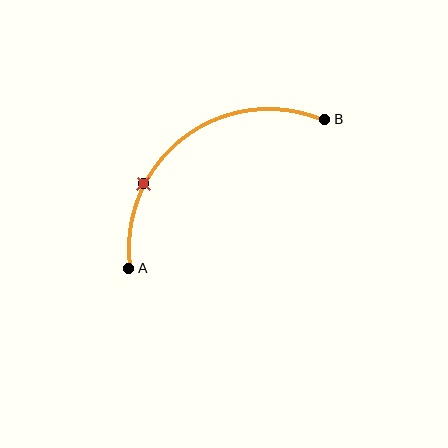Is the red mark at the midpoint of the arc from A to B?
No. The red mark lies on the arc but is closer to endpoint A. The arc midpoint would be at the point on the curve equidistant along the arc from both A and B.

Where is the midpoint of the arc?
The arc midpoint is the point on the curve farthest from the straight line joining A and B. It sits above and to the left of that line.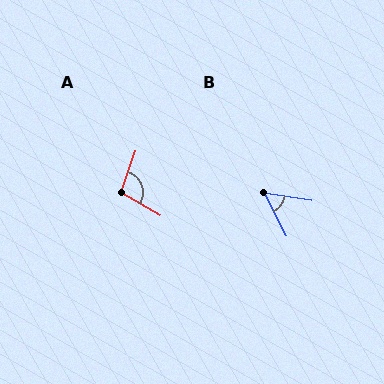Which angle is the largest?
A, at approximately 101 degrees.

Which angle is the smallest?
B, at approximately 54 degrees.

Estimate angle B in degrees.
Approximately 54 degrees.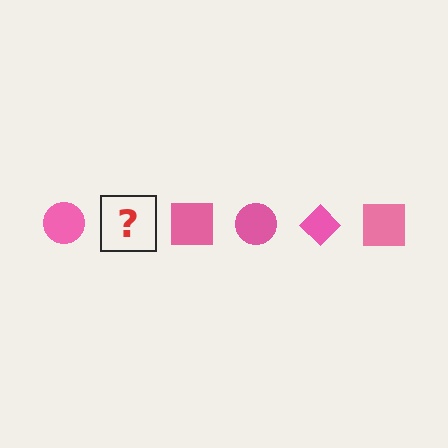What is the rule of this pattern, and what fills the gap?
The rule is that the pattern cycles through circle, diamond, square shapes in pink. The gap should be filled with a pink diamond.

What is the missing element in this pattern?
The missing element is a pink diamond.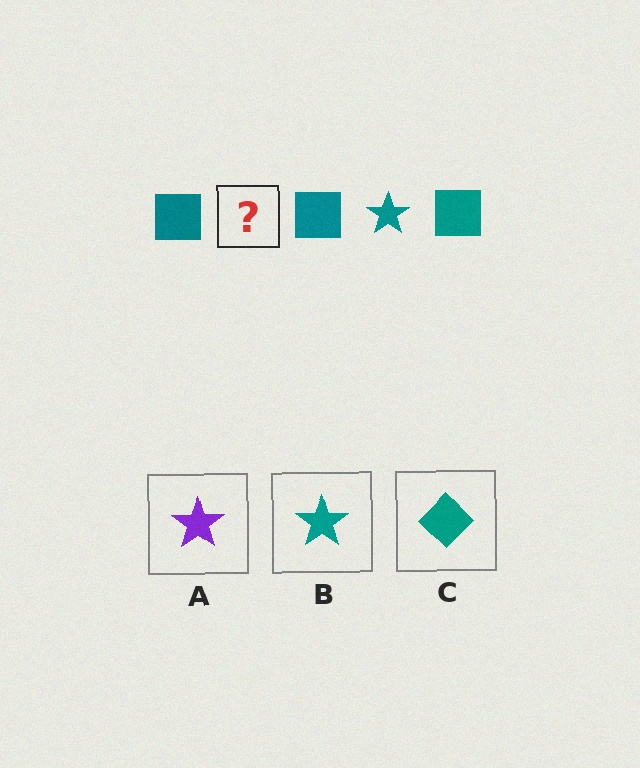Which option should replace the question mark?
Option B.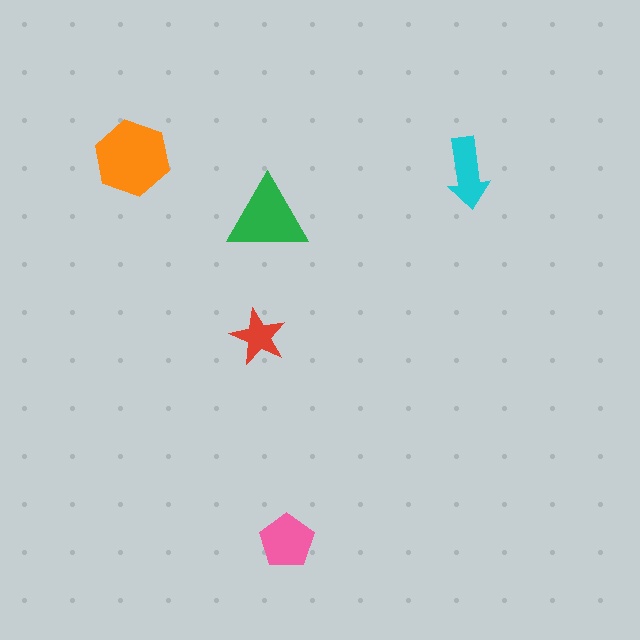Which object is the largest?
The orange hexagon.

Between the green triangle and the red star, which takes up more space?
The green triangle.